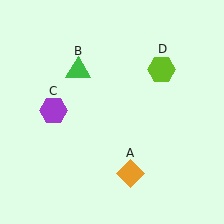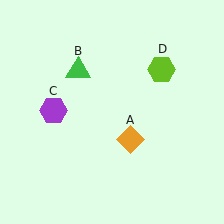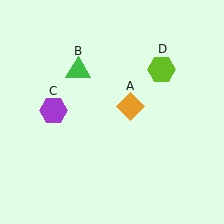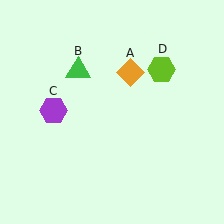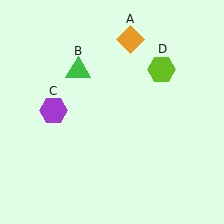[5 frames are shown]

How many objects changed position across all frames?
1 object changed position: orange diamond (object A).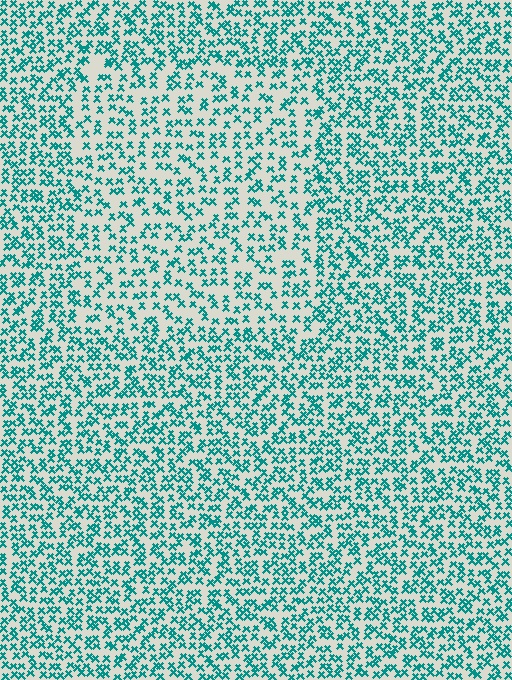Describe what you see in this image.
The image contains small teal elements arranged at two different densities. A rectangle-shaped region is visible where the elements are less densely packed than the surrounding area.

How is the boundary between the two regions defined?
The boundary is defined by a change in element density (approximately 1.5x ratio). All elements are the same color, size, and shape.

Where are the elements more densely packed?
The elements are more densely packed outside the rectangle boundary.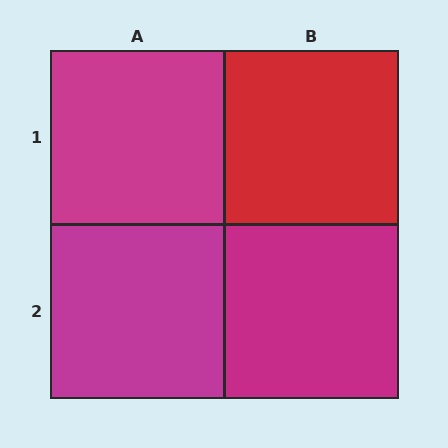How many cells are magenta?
3 cells are magenta.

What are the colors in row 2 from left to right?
Magenta, magenta.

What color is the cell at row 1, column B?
Red.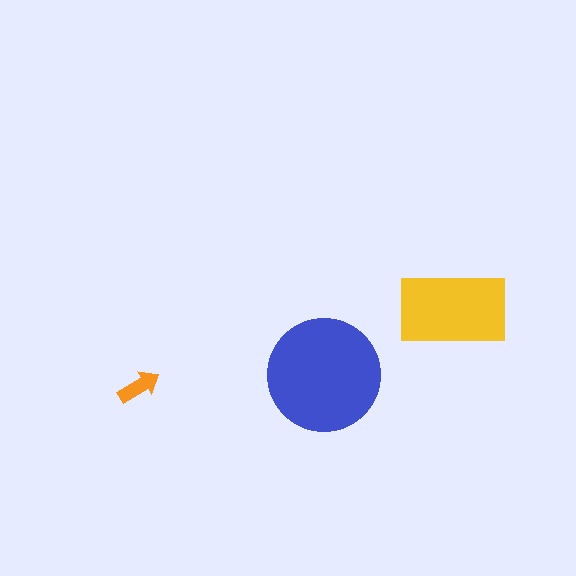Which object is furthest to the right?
The yellow rectangle is rightmost.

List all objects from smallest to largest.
The orange arrow, the yellow rectangle, the blue circle.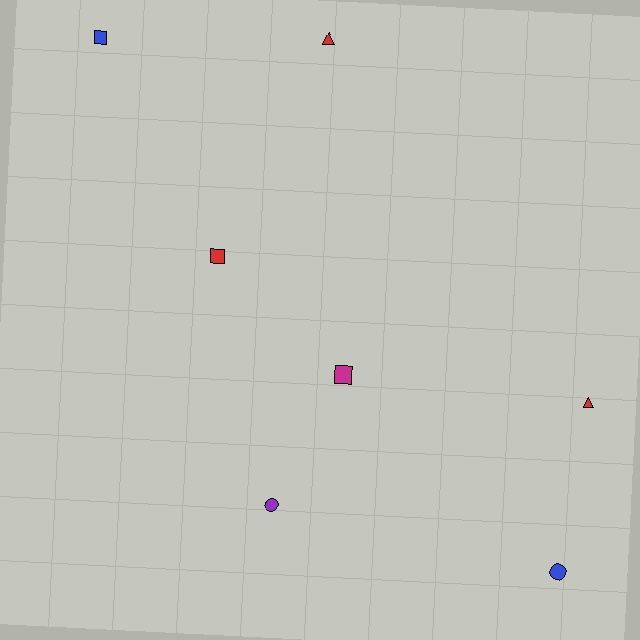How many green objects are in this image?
There are no green objects.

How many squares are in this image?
There are 3 squares.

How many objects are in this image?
There are 7 objects.